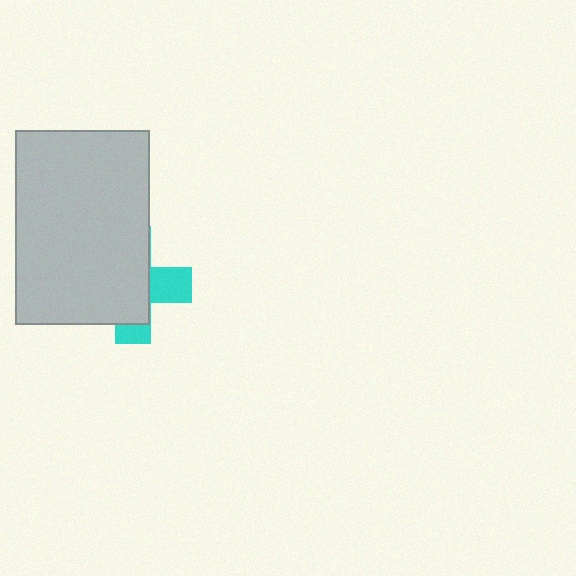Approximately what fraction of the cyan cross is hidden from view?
Roughly 68% of the cyan cross is hidden behind the light gray rectangle.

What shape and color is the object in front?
The object in front is a light gray rectangle.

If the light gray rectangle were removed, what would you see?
You would see the complete cyan cross.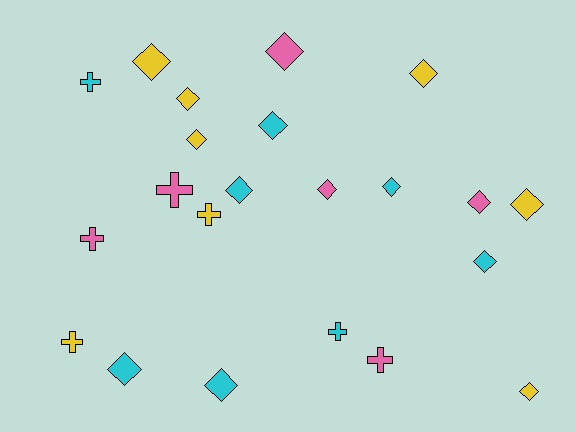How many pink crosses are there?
There are 3 pink crosses.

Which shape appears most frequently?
Diamond, with 15 objects.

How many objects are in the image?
There are 22 objects.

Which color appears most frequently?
Yellow, with 8 objects.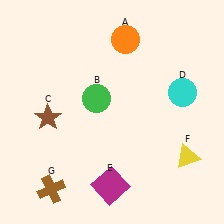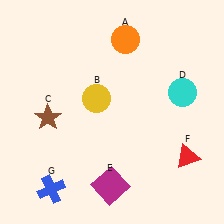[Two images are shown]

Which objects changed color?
B changed from green to yellow. F changed from yellow to red. G changed from brown to blue.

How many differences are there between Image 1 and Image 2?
There are 3 differences between the two images.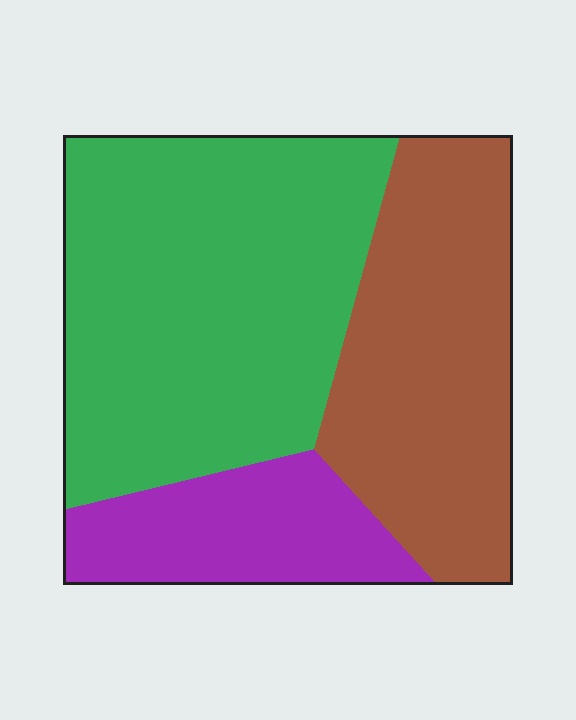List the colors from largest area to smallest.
From largest to smallest: green, brown, purple.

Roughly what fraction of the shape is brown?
Brown covers around 35% of the shape.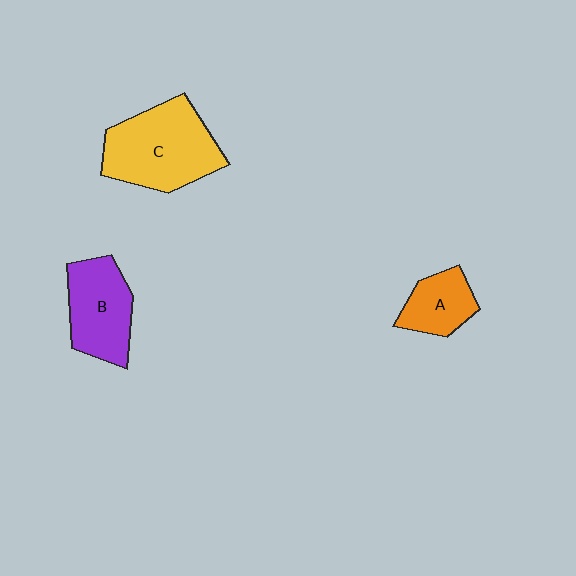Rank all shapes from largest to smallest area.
From largest to smallest: C (yellow), B (purple), A (orange).